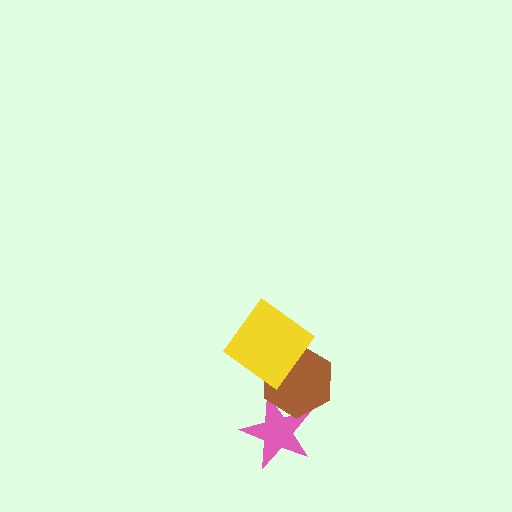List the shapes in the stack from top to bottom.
From top to bottom: the yellow diamond, the brown hexagon, the pink star.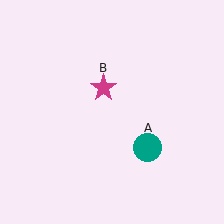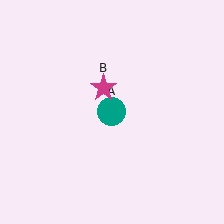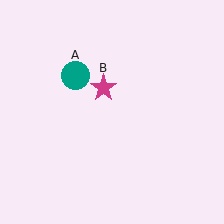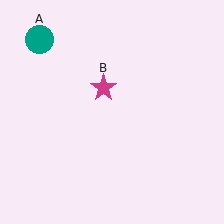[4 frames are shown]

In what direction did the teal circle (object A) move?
The teal circle (object A) moved up and to the left.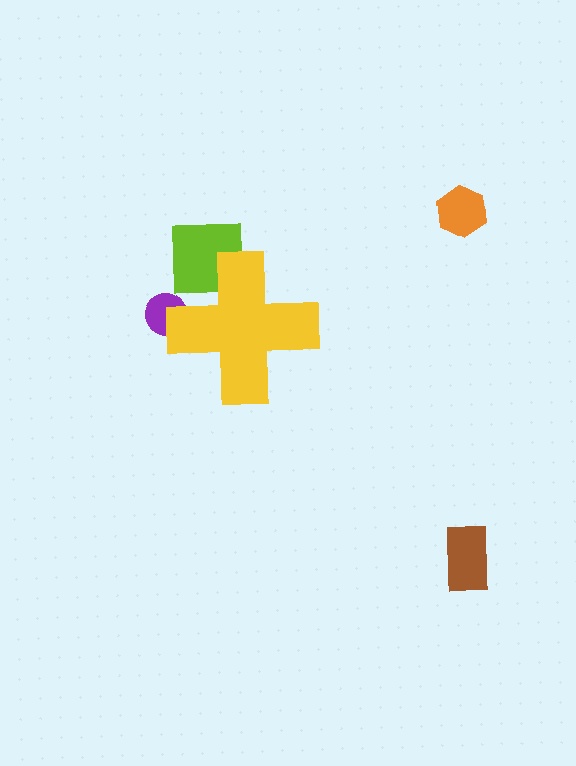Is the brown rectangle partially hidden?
No, the brown rectangle is fully visible.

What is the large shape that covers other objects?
A yellow cross.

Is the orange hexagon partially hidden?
No, the orange hexagon is fully visible.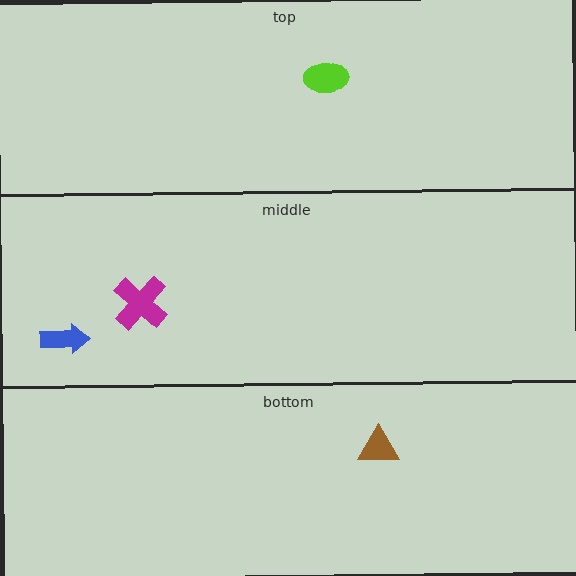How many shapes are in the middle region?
2.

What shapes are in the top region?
The lime ellipse.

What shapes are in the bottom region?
The brown triangle.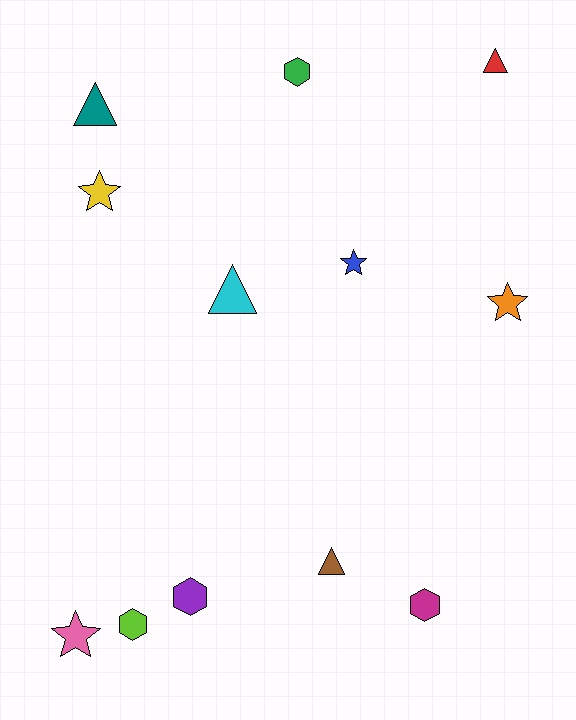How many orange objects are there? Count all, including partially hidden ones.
There is 1 orange object.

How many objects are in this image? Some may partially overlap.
There are 12 objects.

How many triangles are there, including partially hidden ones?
There are 4 triangles.